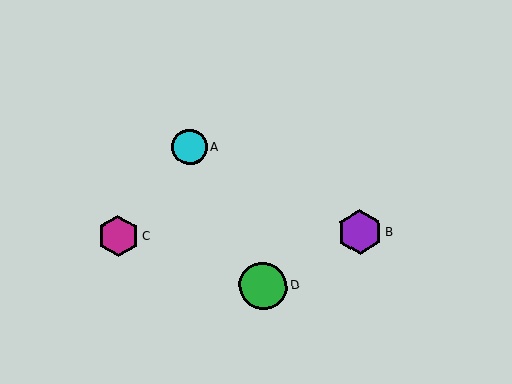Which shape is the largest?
The green circle (labeled D) is the largest.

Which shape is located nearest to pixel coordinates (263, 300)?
The green circle (labeled D) at (263, 286) is nearest to that location.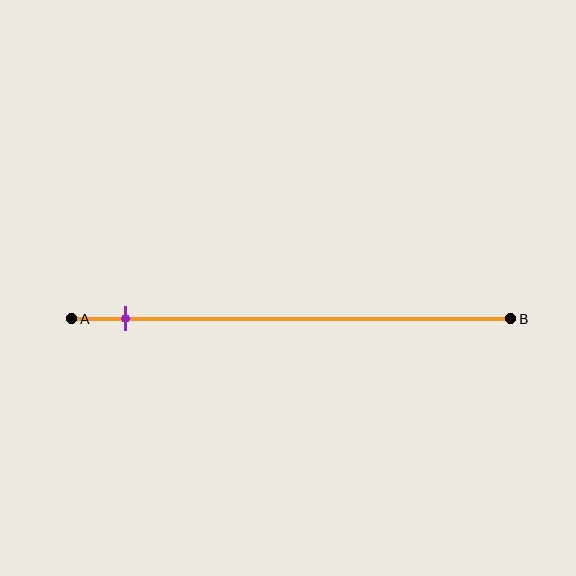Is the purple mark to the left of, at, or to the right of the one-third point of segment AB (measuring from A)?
The purple mark is to the left of the one-third point of segment AB.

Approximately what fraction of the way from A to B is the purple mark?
The purple mark is approximately 10% of the way from A to B.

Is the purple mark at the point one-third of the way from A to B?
No, the mark is at about 10% from A, not at the 33% one-third point.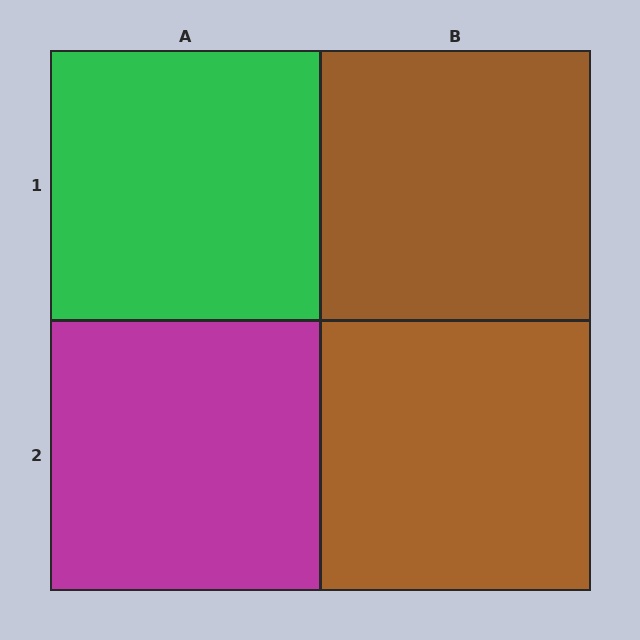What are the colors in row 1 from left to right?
Green, brown.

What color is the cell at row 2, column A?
Magenta.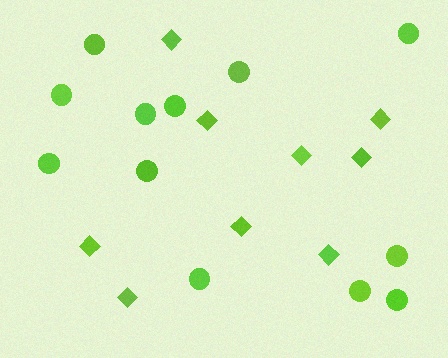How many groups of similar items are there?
There are 2 groups: one group of diamonds (9) and one group of circles (12).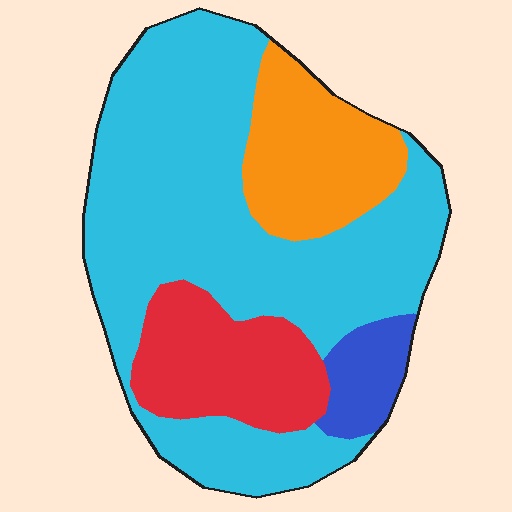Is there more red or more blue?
Red.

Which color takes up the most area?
Cyan, at roughly 60%.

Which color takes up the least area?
Blue, at roughly 5%.